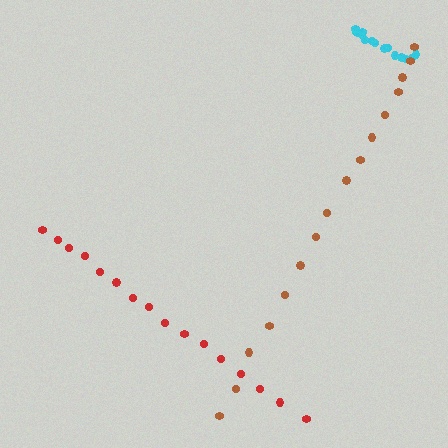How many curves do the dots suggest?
There are 3 distinct paths.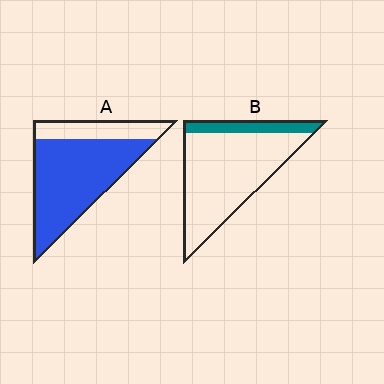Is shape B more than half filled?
No.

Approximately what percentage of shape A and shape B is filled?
A is approximately 75% and B is approximately 15%.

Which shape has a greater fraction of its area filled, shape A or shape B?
Shape A.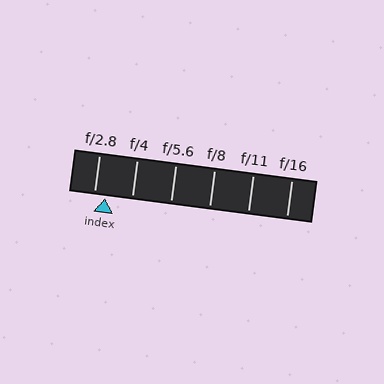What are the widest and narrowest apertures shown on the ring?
The widest aperture shown is f/2.8 and the narrowest is f/16.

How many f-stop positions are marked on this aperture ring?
There are 6 f-stop positions marked.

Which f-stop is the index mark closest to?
The index mark is closest to f/2.8.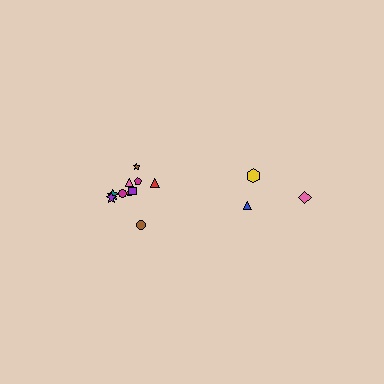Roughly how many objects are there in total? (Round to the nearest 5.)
Roughly 15 objects in total.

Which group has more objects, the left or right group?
The left group.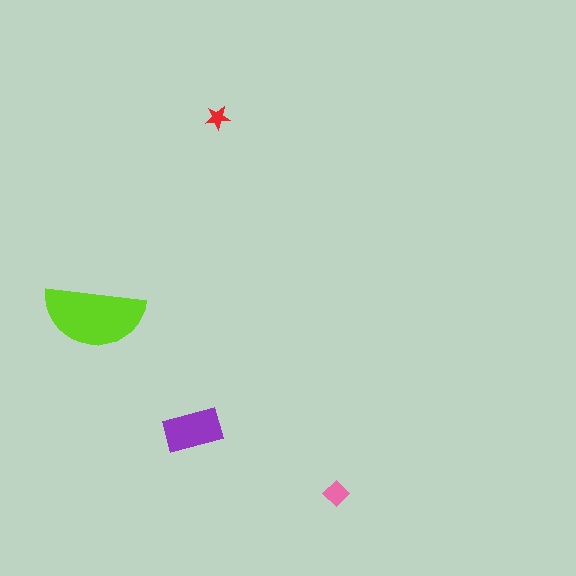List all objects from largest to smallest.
The lime semicircle, the purple rectangle, the pink diamond, the red star.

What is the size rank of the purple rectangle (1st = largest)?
2nd.